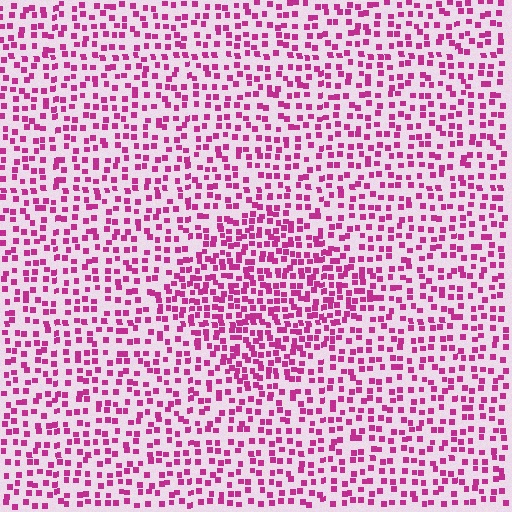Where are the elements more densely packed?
The elements are more densely packed inside the diamond boundary.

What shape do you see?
I see a diamond.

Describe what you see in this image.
The image contains small magenta elements arranged at two different densities. A diamond-shaped region is visible where the elements are more densely packed than the surrounding area.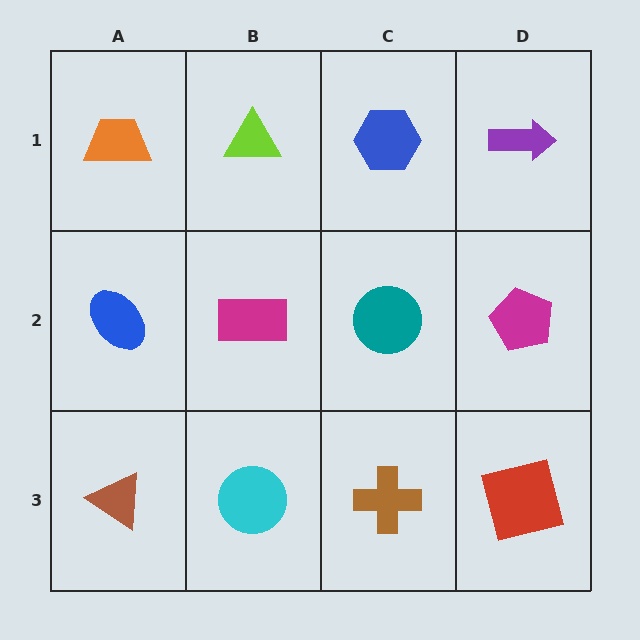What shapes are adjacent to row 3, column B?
A magenta rectangle (row 2, column B), a brown triangle (row 3, column A), a brown cross (row 3, column C).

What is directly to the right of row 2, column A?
A magenta rectangle.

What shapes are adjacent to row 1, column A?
A blue ellipse (row 2, column A), a lime triangle (row 1, column B).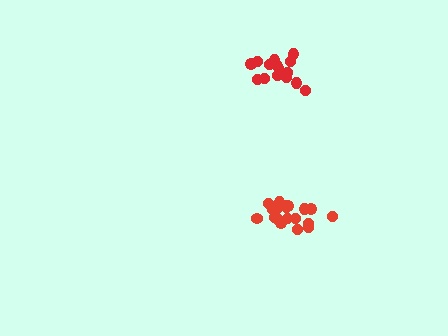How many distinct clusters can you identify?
There are 2 distinct clusters.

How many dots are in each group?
Group 1: 15 dots, Group 2: 20 dots (35 total).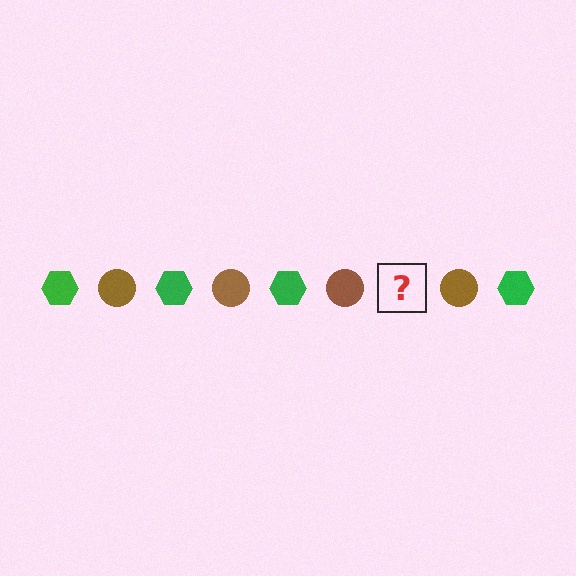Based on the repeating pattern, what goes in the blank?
The blank should be a green hexagon.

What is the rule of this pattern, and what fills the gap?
The rule is that the pattern alternates between green hexagon and brown circle. The gap should be filled with a green hexagon.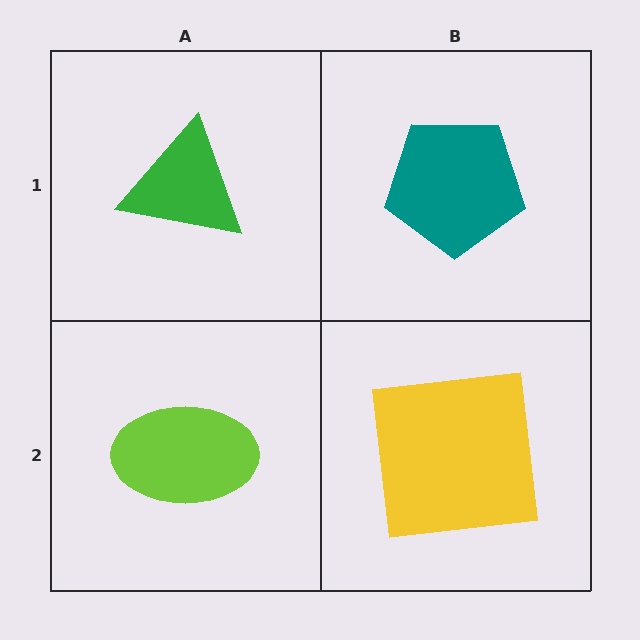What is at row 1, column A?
A green triangle.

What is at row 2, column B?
A yellow square.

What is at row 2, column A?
A lime ellipse.